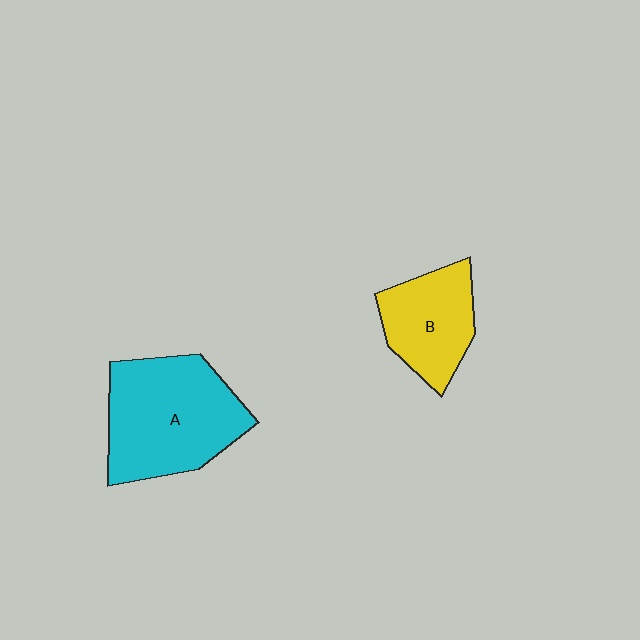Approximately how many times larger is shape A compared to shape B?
Approximately 1.6 times.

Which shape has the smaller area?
Shape B (yellow).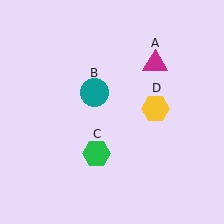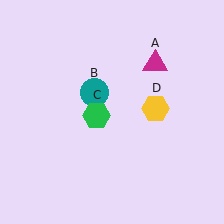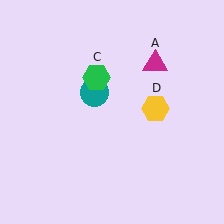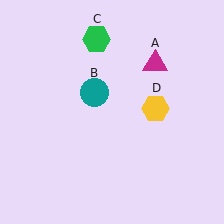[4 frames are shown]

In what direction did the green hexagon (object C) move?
The green hexagon (object C) moved up.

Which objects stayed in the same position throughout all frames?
Magenta triangle (object A) and teal circle (object B) and yellow hexagon (object D) remained stationary.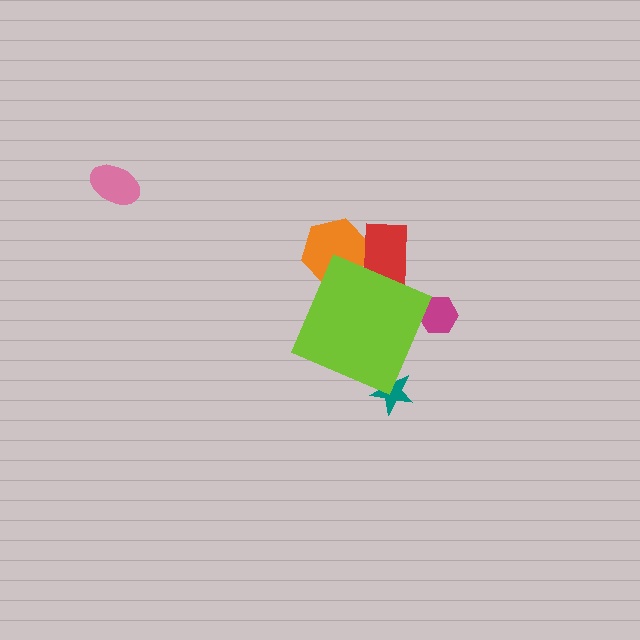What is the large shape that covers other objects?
A lime diamond.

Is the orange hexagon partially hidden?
Yes, the orange hexagon is partially hidden behind the lime diamond.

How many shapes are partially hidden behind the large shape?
4 shapes are partially hidden.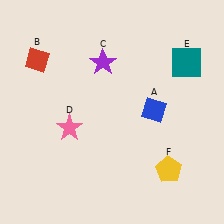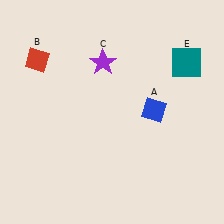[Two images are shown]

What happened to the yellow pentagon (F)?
The yellow pentagon (F) was removed in Image 2. It was in the bottom-right area of Image 1.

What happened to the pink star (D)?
The pink star (D) was removed in Image 2. It was in the bottom-left area of Image 1.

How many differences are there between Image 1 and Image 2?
There are 2 differences between the two images.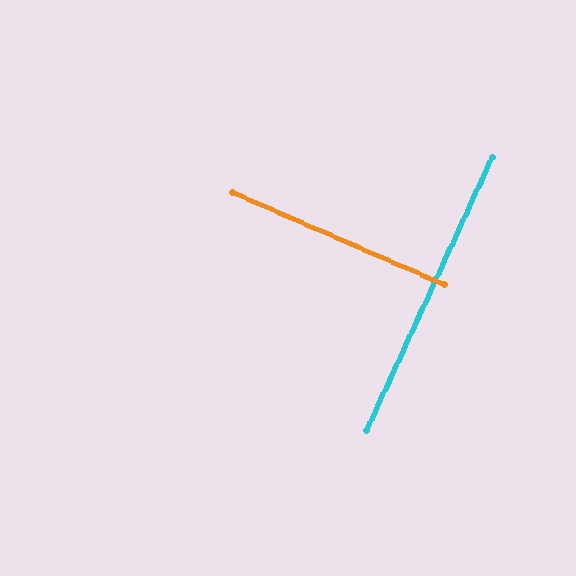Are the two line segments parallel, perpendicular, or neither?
Perpendicular — they meet at approximately 89°.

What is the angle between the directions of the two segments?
Approximately 89 degrees.